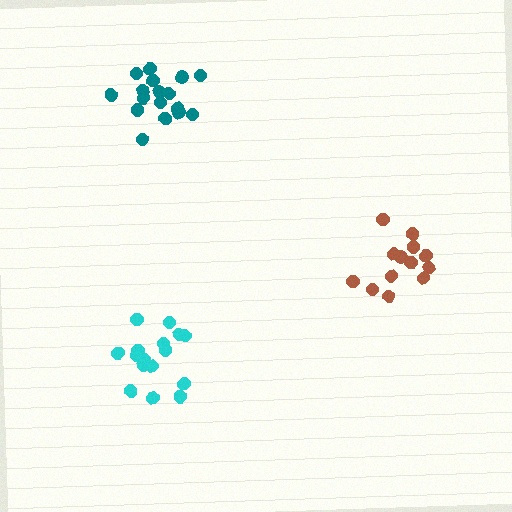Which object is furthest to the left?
The cyan cluster is leftmost.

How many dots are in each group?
Group 1: 16 dots, Group 2: 17 dots, Group 3: 13 dots (46 total).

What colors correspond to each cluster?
The clusters are colored: cyan, teal, brown.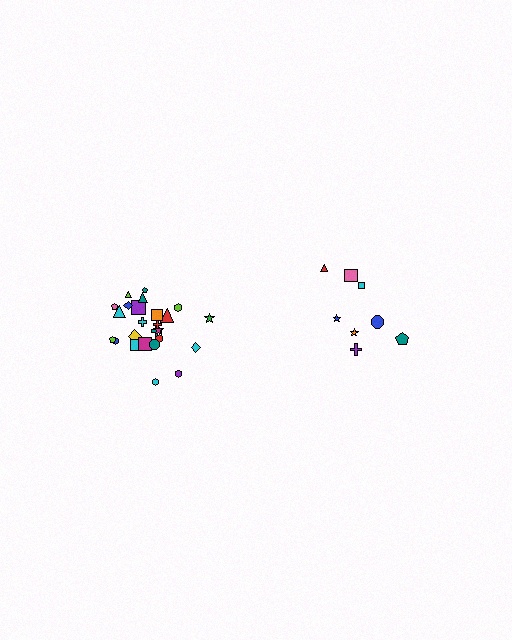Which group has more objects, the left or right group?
The left group.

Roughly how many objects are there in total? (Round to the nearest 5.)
Roughly 35 objects in total.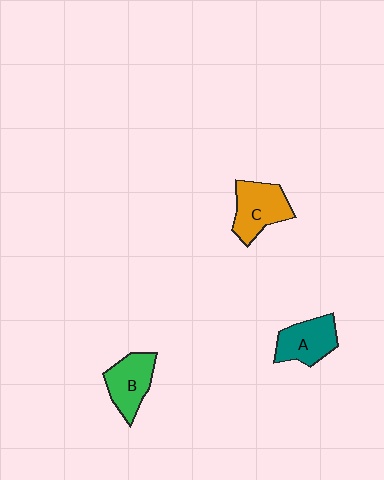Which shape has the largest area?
Shape C (orange).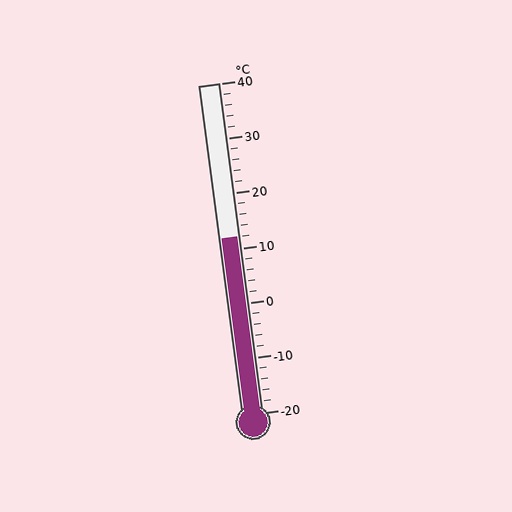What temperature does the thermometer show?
The thermometer shows approximately 12°C.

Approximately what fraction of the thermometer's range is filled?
The thermometer is filled to approximately 55% of its range.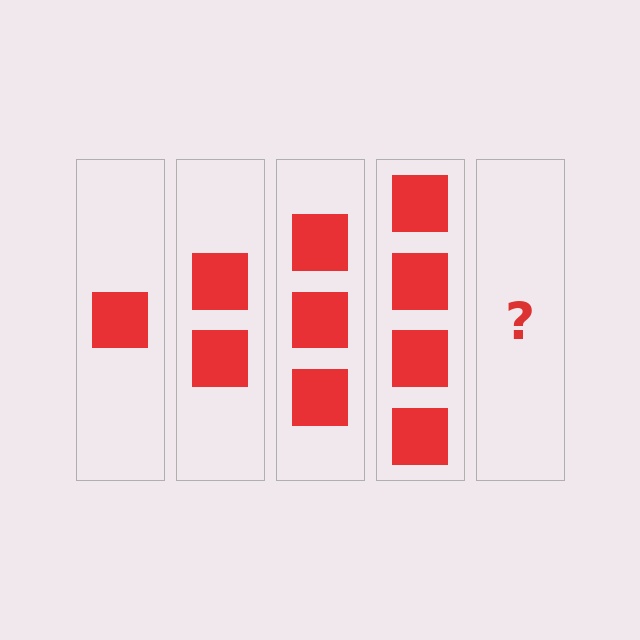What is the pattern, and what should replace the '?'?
The pattern is that each step adds one more square. The '?' should be 5 squares.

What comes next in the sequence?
The next element should be 5 squares.